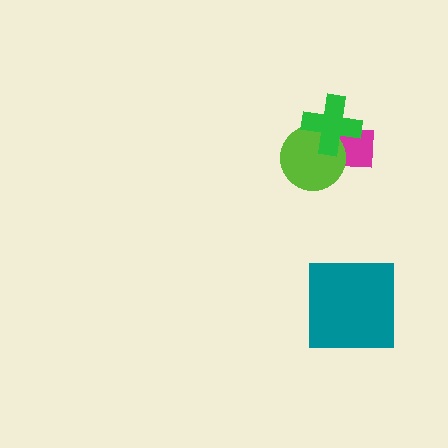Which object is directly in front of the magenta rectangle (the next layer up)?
The lime circle is directly in front of the magenta rectangle.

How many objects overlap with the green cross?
2 objects overlap with the green cross.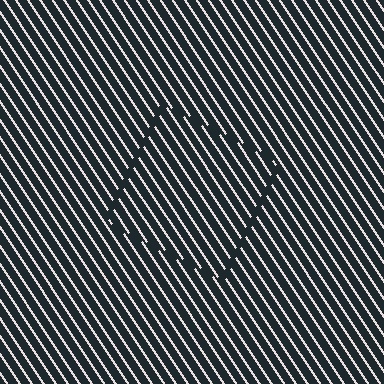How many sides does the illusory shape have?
4 sides — the line-ends trace a square.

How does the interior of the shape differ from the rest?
The interior of the shape contains the same grating, shifted by half a period — the contour is defined by the phase discontinuity where line-ends from the inner and outer gratings abut.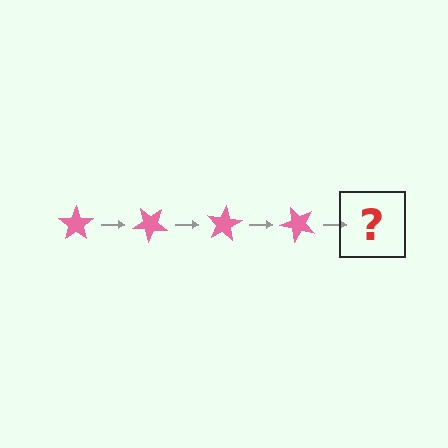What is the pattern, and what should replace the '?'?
The pattern is that the star rotates 40 degrees each step. The '?' should be a pink star rotated 160 degrees.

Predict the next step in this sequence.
The next step is a pink star rotated 160 degrees.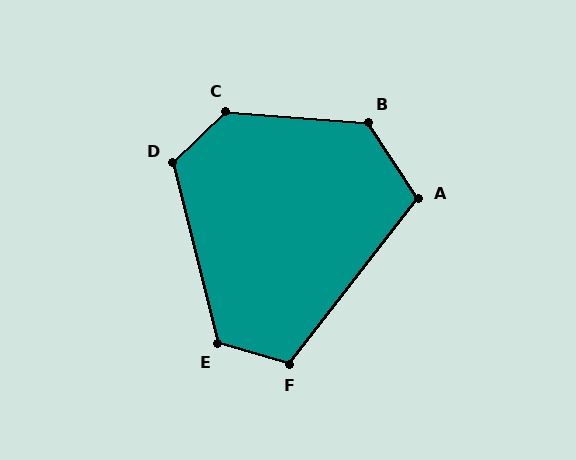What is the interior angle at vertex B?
Approximately 128 degrees (obtuse).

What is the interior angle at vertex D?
Approximately 120 degrees (obtuse).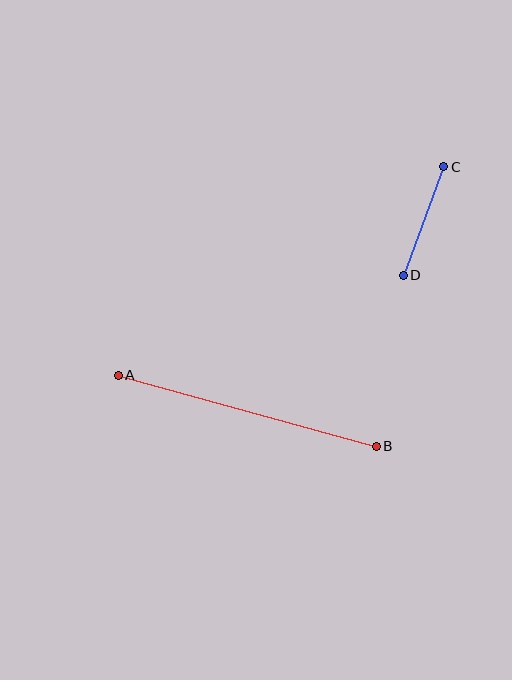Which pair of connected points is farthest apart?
Points A and B are farthest apart.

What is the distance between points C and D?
The distance is approximately 116 pixels.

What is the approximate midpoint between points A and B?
The midpoint is at approximately (247, 411) pixels.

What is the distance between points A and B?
The distance is approximately 268 pixels.